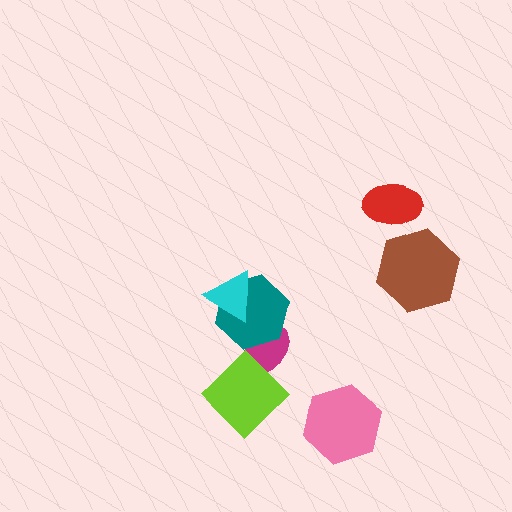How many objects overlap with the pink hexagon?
0 objects overlap with the pink hexagon.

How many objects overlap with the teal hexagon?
2 objects overlap with the teal hexagon.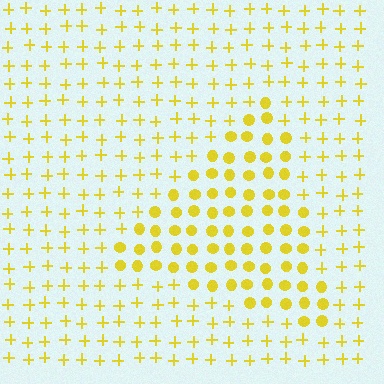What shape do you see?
I see a triangle.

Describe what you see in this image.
The image is filled with small yellow elements arranged in a uniform grid. A triangle-shaped region contains circles, while the surrounding area contains plus signs. The boundary is defined purely by the change in element shape.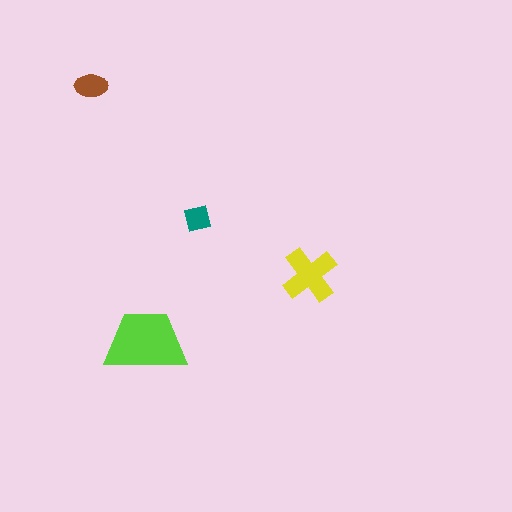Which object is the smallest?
The teal square.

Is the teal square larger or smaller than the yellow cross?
Smaller.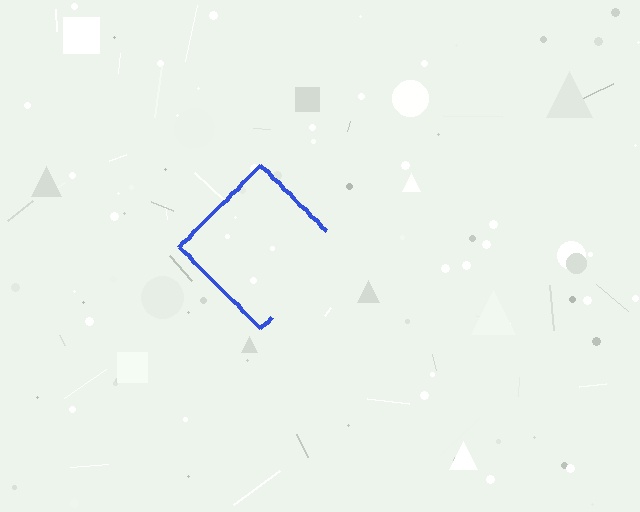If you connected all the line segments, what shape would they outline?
They would outline a diamond.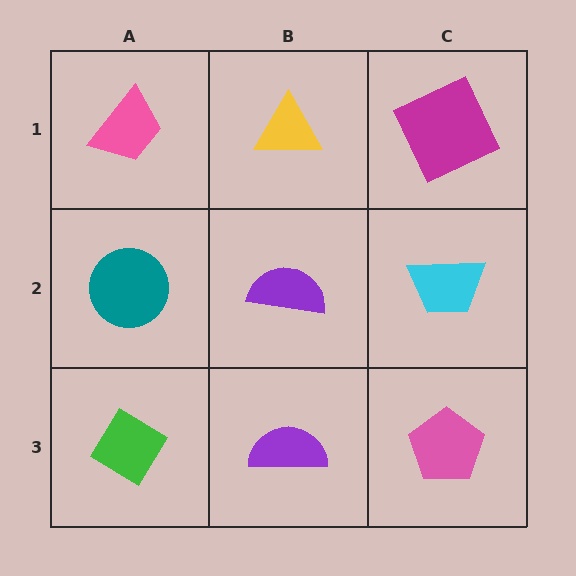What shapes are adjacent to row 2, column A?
A pink trapezoid (row 1, column A), a green diamond (row 3, column A), a purple semicircle (row 2, column B).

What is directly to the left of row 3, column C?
A purple semicircle.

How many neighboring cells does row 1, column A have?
2.